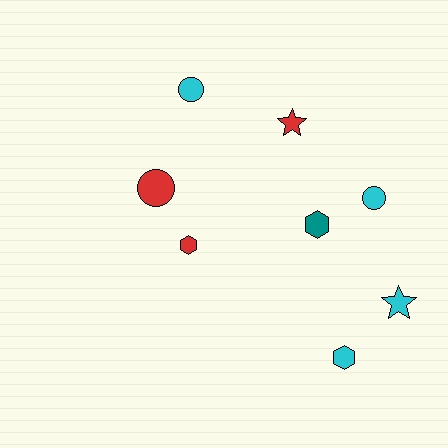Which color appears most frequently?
Cyan, with 4 objects.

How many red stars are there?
There is 1 red star.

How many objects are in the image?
There are 8 objects.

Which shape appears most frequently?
Circle, with 3 objects.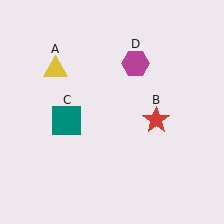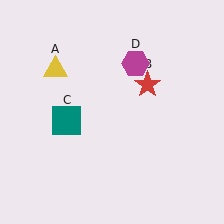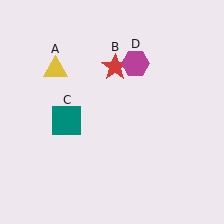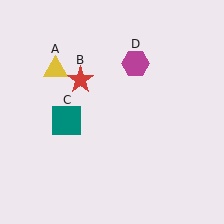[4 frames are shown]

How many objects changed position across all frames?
1 object changed position: red star (object B).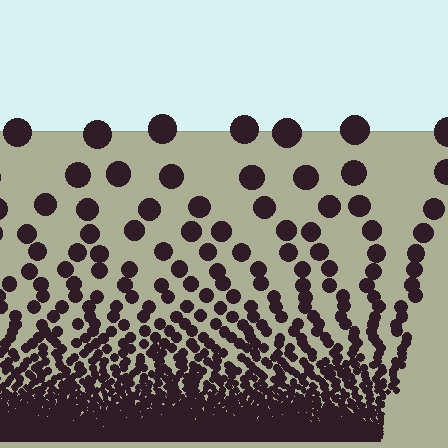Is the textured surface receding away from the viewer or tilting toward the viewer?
The surface appears to tilt toward the viewer. Texture elements get larger and sparser toward the top.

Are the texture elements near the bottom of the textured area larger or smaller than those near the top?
Smaller. The gradient is inverted — elements near the bottom are smaller and denser.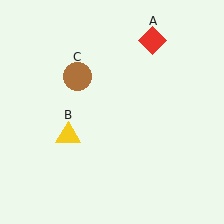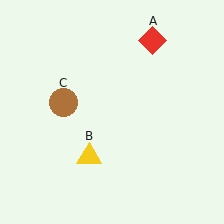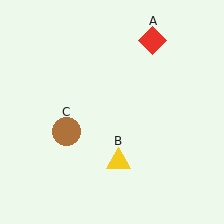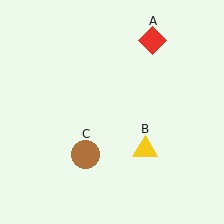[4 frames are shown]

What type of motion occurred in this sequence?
The yellow triangle (object B), brown circle (object C) rotated counterclockwise around the center of the scene.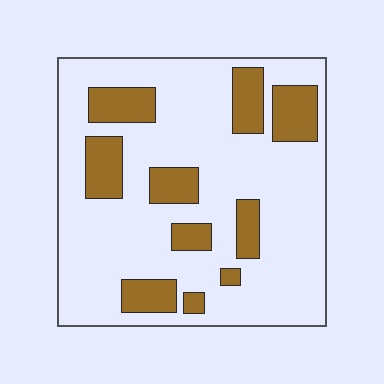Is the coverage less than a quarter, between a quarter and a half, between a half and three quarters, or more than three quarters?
Less than a quarter.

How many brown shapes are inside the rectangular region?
10.